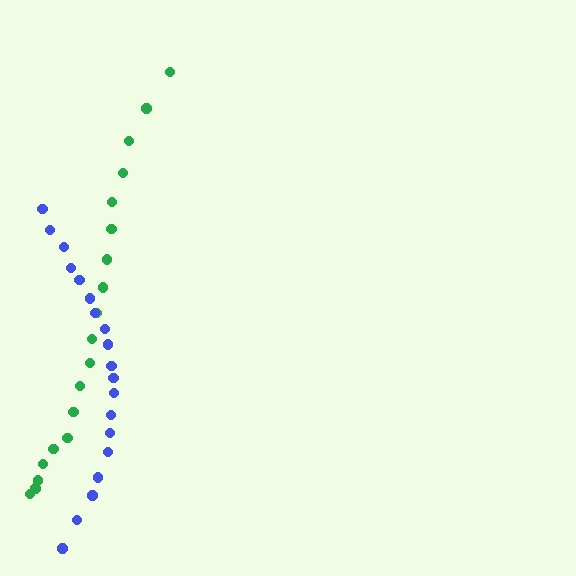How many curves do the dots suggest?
There are 2 distinct paths.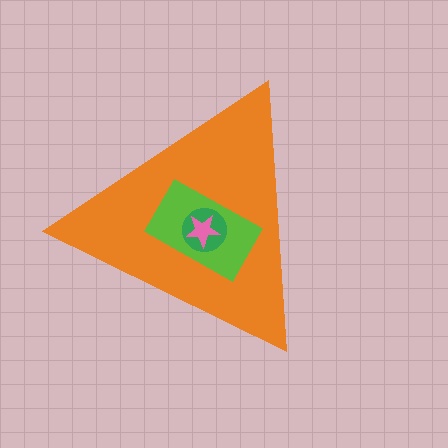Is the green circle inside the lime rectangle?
Yes.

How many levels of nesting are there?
4.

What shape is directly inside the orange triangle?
The lime rectangle.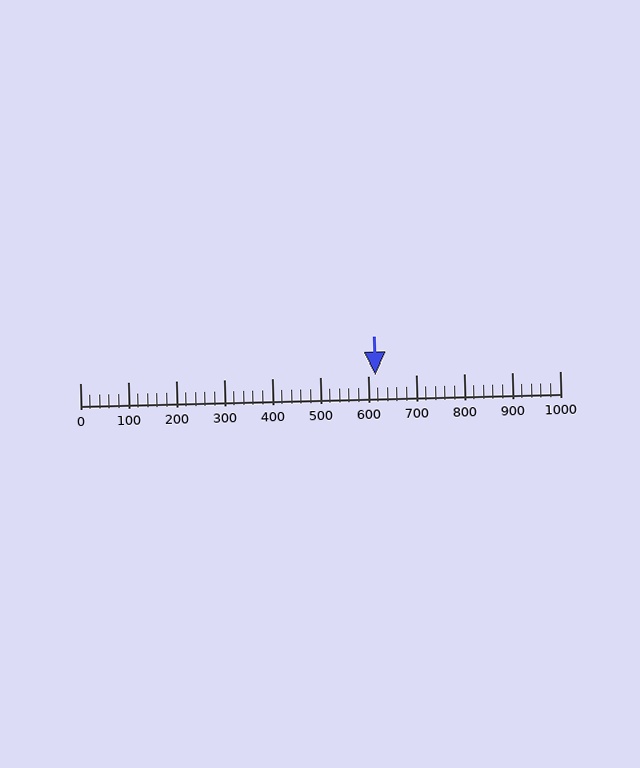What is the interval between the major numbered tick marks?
The major tick marks are spaced 100 units apart.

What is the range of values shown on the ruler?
The ruler shows values from 0 to 1000.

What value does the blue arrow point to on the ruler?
The blue arrow points to approximately 615.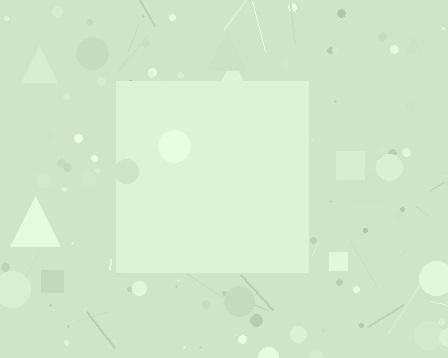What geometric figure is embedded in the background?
A square is embedded in the background.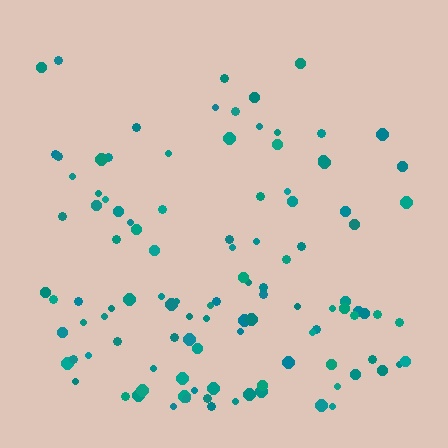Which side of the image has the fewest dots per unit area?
The top.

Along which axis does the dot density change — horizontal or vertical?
Vertical.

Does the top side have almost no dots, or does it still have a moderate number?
Still a moderate number, just noticeably fewer than the bottom.